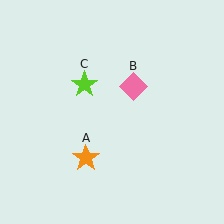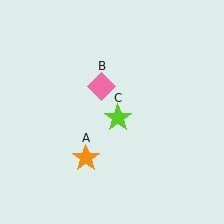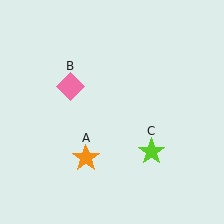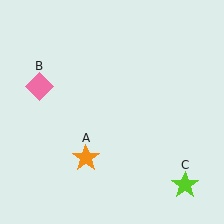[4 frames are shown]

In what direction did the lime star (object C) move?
The lime star (object C) moved down and to the right.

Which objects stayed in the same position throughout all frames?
Orange star (object A) remained stationary.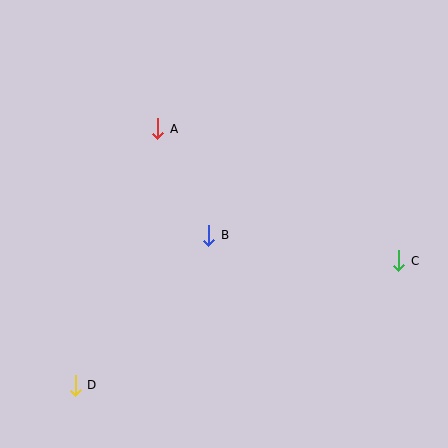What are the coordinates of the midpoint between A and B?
The midpoint between A and B is at (183, 182).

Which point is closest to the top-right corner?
Point C is closest to the top-right corner.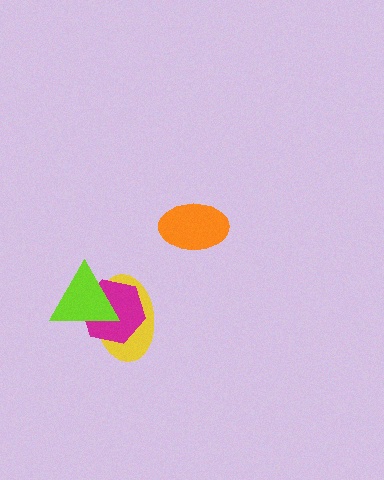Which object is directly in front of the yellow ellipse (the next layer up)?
The magenta hexagon is directly in front of the yellow ellipse.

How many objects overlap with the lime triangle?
2 objects overlap with the lime triangle.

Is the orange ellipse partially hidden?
No, no other shape covers it.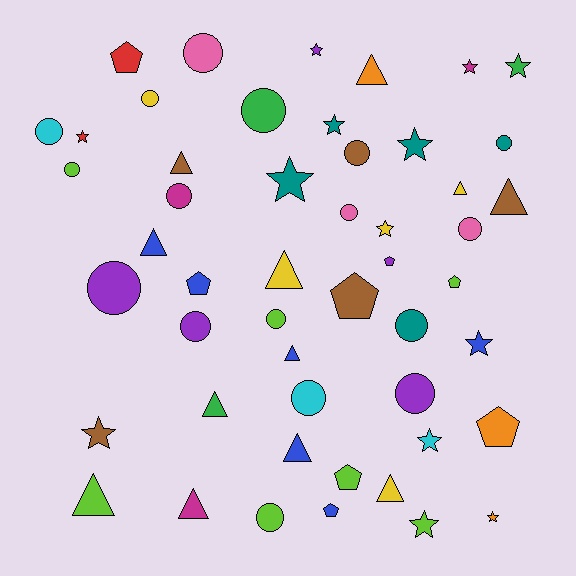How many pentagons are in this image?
There are 8 pentagons.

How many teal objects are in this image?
There are 5 teal objects.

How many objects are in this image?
There are 50 objects.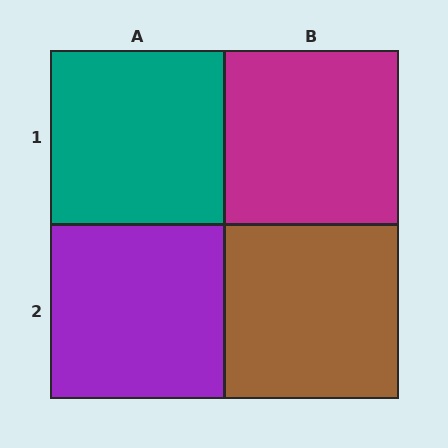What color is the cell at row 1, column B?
Magenta.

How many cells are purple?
1 cell is purple.